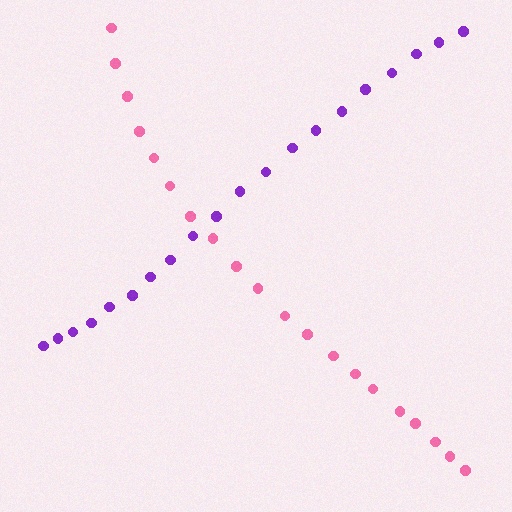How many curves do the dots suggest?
There are 2 distinct paths.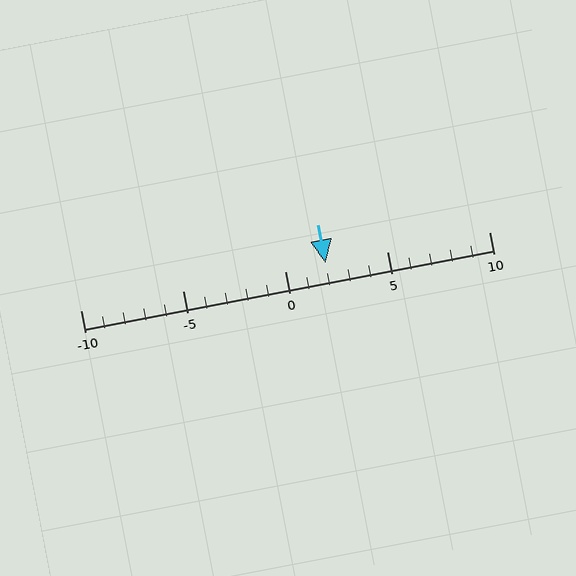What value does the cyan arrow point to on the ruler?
The cyan arrow points to approximately 2.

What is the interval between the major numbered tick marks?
The major tick marks are spaced 5 units apart.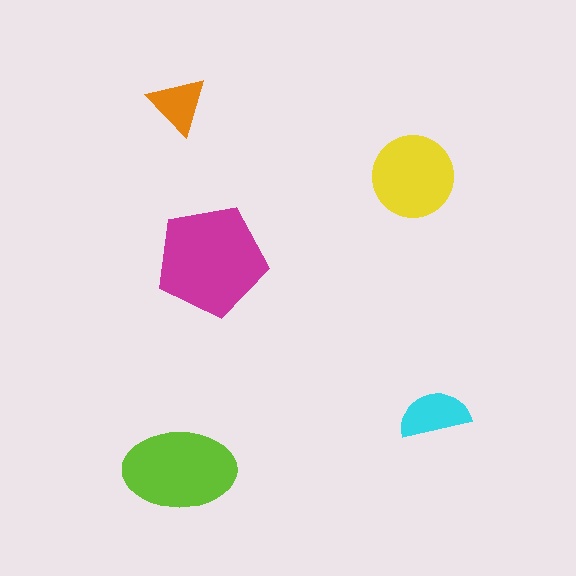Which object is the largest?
The magenta pentagon.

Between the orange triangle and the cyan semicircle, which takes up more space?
The cyan semicircle.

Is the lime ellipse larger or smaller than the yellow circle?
Larger.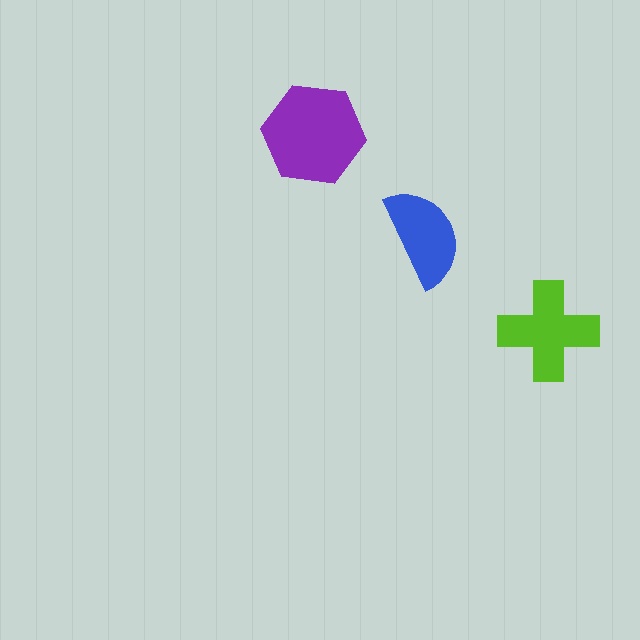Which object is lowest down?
The lime cross is bottommost.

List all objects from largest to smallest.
The purple hexagon, the lime cross, the blue semicircle.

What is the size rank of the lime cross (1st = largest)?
2nd.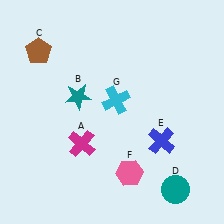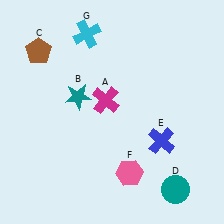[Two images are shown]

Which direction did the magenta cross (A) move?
The magenta cross (A) moved up.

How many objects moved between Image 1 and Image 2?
2 objects moved between the two images.